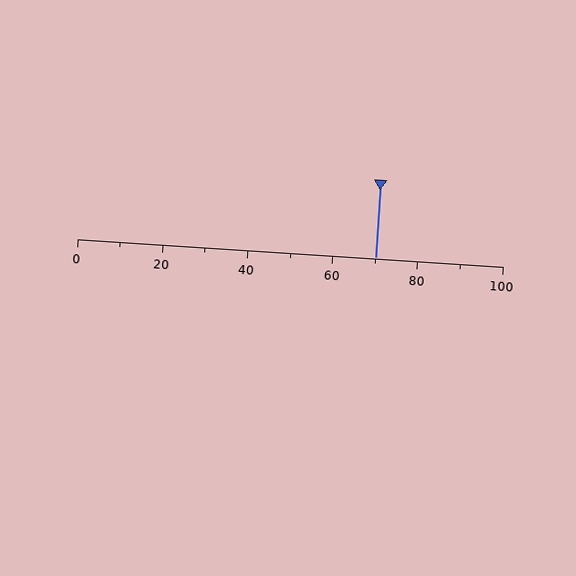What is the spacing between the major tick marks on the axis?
The major ticks are spaced 20 apart.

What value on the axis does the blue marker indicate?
The marker indicates approximately 70.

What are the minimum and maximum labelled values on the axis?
The axis runs from 0 to 100.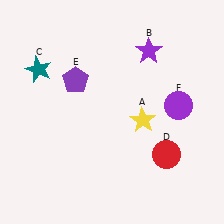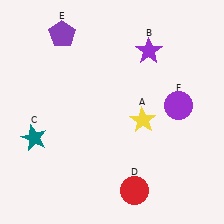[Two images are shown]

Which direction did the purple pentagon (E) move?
The purple pentagon (E) moved up.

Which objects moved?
The objects that moved are: the teal star (C), the red circle (D), the purple pentagon (E).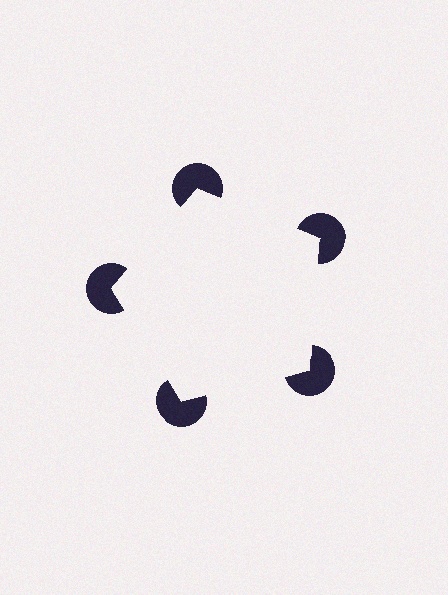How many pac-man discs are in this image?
There are 5 — one at each vertex of the illusory pentagon.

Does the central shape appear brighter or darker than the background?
It typically appears slightly brighter than the background, even though no actual brightness change is drawn.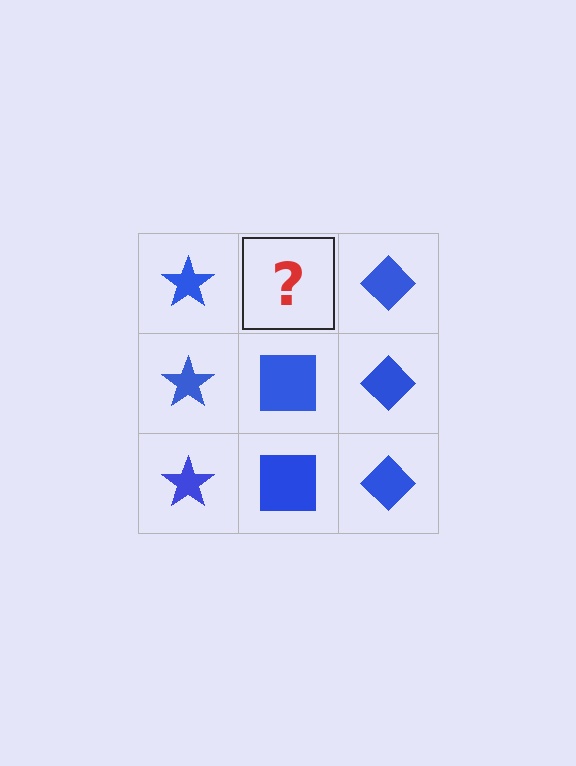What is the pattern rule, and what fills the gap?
The rule is that each column has a consistent shape. The gap should be filled with a blue square.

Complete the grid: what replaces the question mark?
The question mark should be replaced with a blue square.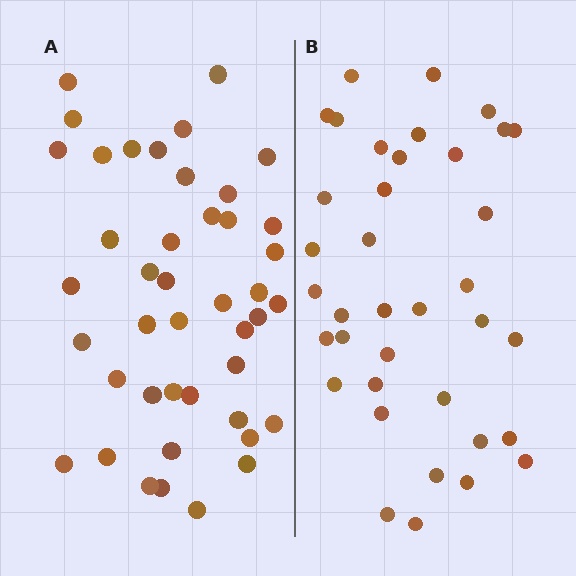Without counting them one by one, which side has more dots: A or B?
Region A (the left region) has more dots.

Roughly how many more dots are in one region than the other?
Region A has about 6 more dots than region B.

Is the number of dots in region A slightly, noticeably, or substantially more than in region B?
Region A has only slightly more — the two regions are fairly close. The ratio is roughly 1.2 to 1.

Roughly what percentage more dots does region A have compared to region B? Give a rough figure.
About 15% more.